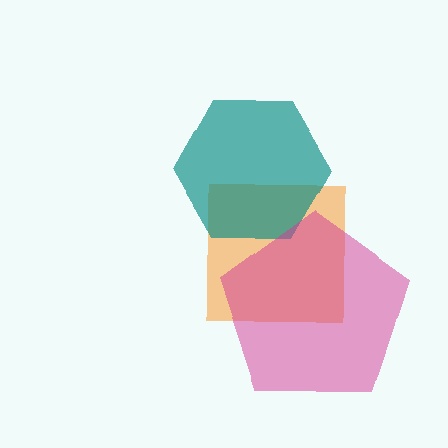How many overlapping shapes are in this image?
There are 3 overlapping shapes in the image.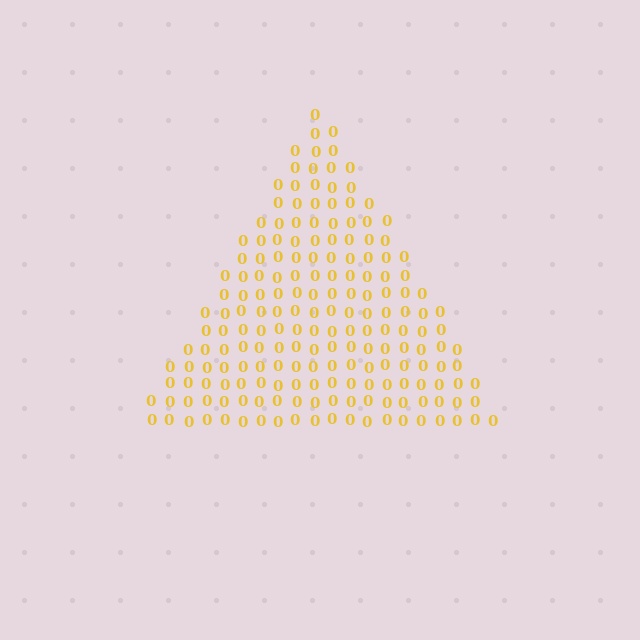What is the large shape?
The large shape is a triangle.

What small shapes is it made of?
It is made of small digit 0's.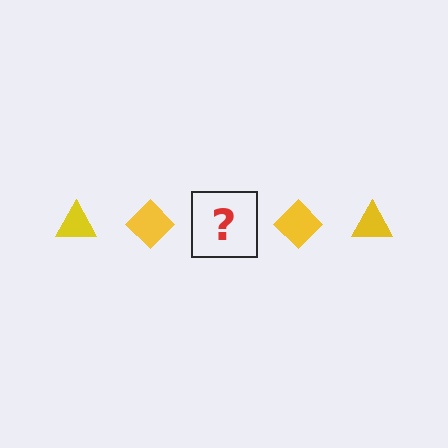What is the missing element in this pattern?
The missing element is a yellow triangle.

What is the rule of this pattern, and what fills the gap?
The rule is that the pattern cycles through triangle, diamond shapes in yellow. The gap should be filled with a yellow triangle.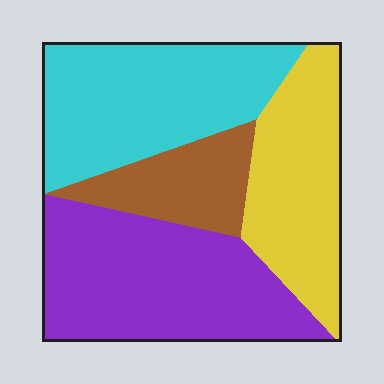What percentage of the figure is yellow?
Yellow covers roughly 25% of the figure.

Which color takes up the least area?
Brown, at roughly 15%.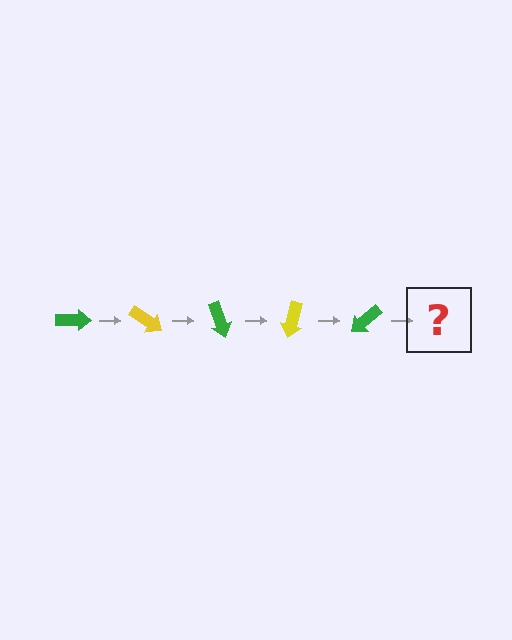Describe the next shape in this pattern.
It should be a yellow arrow, rotated 175 degrees from the start.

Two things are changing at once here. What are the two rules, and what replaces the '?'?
The two rules are that it rotates 35 degrees each step and the color cycles through green and yellow. The '?' should be a yellow arrow, rotated 175 degrees from the start.